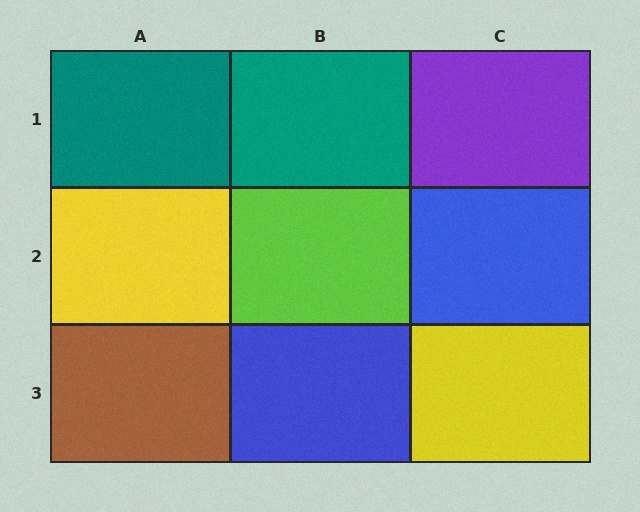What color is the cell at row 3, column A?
Brown.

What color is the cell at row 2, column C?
Blue.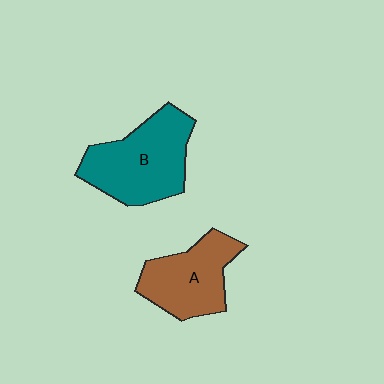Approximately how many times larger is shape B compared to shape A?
Approximately 1.3 times.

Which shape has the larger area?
Shape B (teal).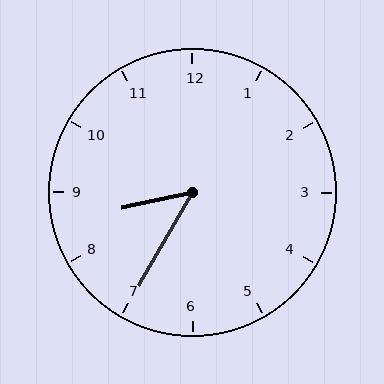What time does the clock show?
8:35.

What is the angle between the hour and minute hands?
Approximately 48 degrees.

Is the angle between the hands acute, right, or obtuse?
It is acute.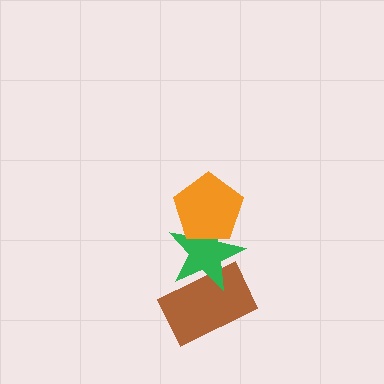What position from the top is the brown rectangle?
The brown rectangle is 3rd from the top.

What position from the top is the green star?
The green star is 2nd from the top.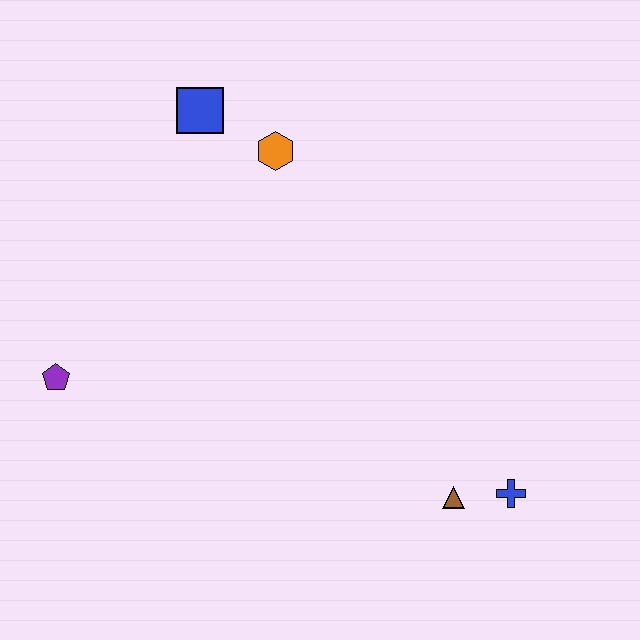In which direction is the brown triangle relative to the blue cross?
The brown triangle is to the left of the blue cross.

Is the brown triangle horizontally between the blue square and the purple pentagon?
No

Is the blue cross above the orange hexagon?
No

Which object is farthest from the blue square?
The blue cross is farthest from the blue square.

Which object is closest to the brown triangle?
The blue cross is closest to the brown triangle.